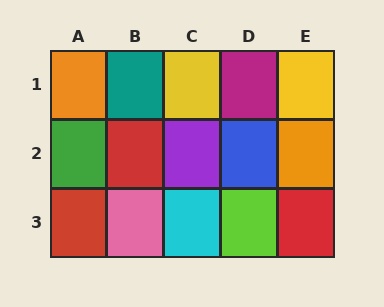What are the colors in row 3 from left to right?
Red, pink, cyan, lime, red.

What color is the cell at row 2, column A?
Green.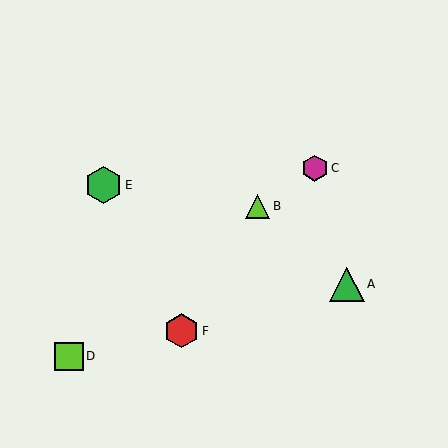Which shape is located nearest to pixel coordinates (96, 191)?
The green hexagon (labeled E) at (103, 185) is nearest to that location.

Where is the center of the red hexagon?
The center of the red hexagon is at (182, 331).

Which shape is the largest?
The green hexagon (labeled E) is the largest.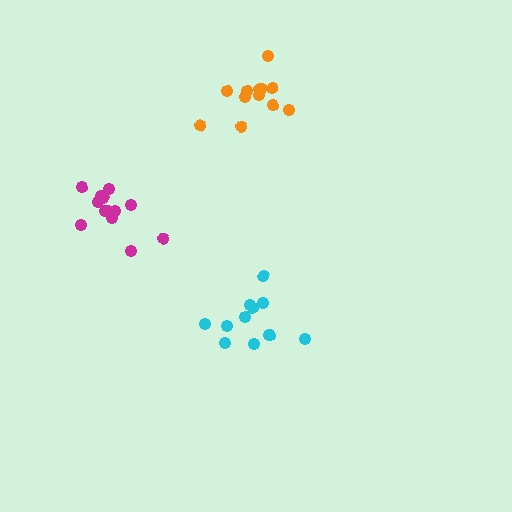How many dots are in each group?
Group 1: 11 dots, Group 2: 13 dots, Group 3: 12 dots (36 total).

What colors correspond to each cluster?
The clusters are colored: cyan, magenta, orange.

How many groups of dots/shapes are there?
There are 3 groups.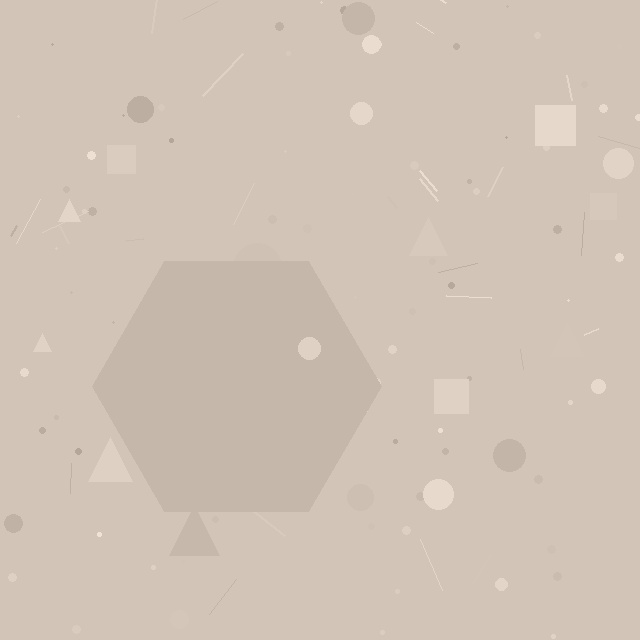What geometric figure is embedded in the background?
A hexagon is embedded in the background.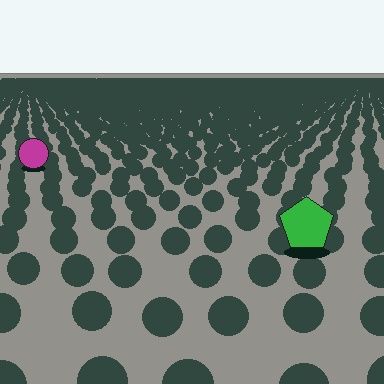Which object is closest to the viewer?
The green pentagon is closest. The texture marks near it are larger and more spread out.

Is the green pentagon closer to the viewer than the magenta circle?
Yes. The green pentagon is closer — you can tell from the texture gradient: the ground texture is coarser near it.